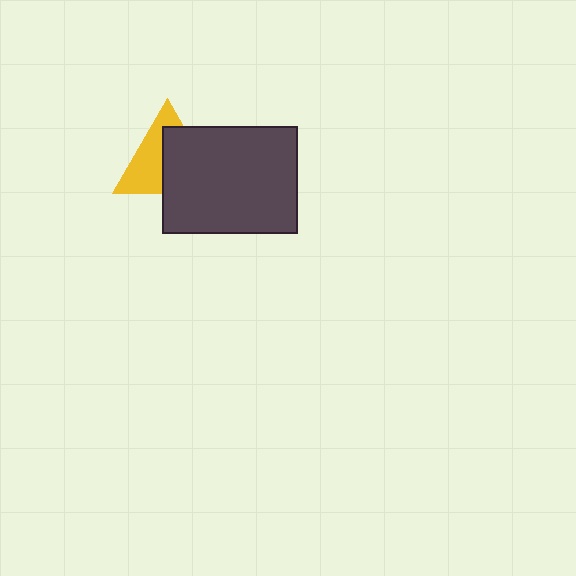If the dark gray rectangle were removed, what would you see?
You would see the complete yellow triangle.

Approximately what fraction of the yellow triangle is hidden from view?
Roughly 53% of the yellow triangle is hidden behind the dark gray rectangle.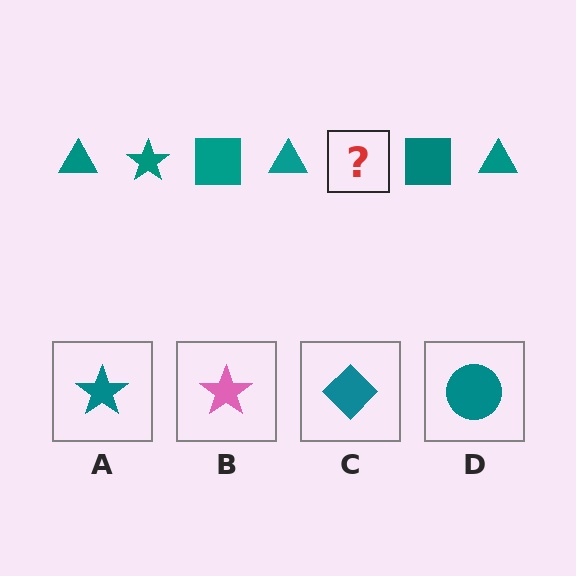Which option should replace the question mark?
Option A.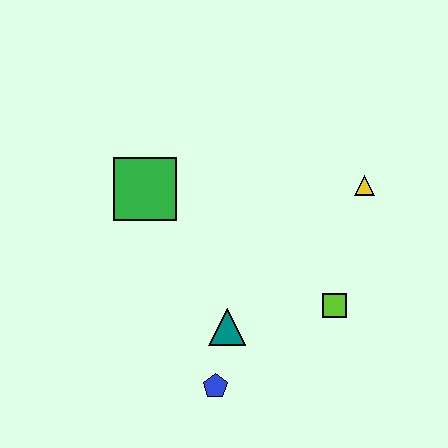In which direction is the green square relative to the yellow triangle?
The green square is to the left of the yellow triangle.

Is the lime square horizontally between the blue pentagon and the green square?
No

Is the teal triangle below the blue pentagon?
No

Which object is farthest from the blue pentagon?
The yellow triangle is farthest from the blue pentagon.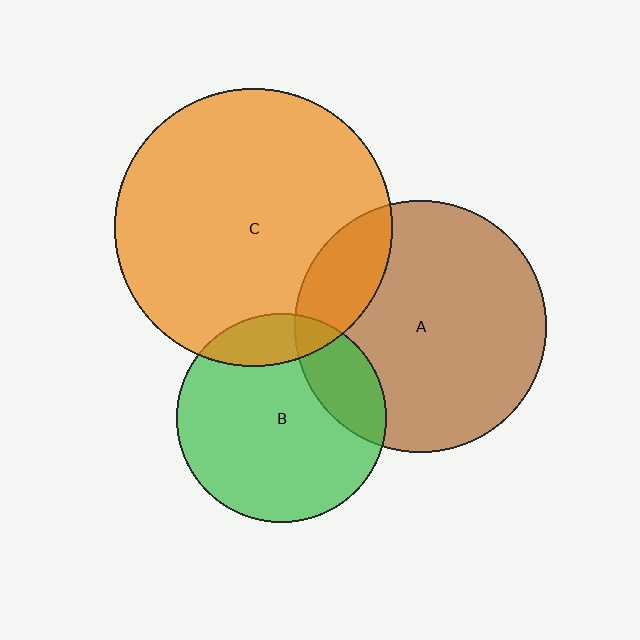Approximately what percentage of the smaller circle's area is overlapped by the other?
Approximately 20%.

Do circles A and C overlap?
Yes.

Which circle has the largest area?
Circle C (orange).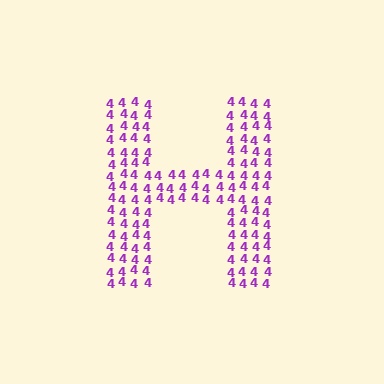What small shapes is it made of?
It is made of small digit 4's.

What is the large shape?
The large shape is the letter H.